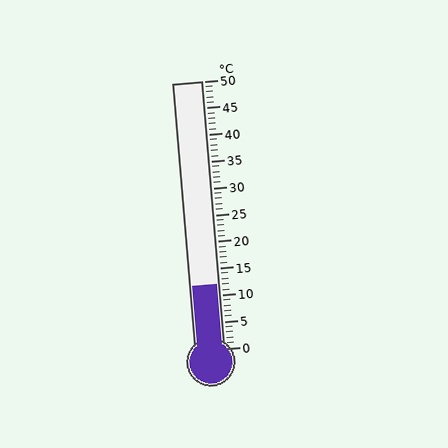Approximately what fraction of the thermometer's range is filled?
The thermometer is filled to approximately 25% of its range.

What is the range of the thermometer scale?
The thermometer scale ranges from 0°C to 50°C.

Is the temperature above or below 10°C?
The temperature is above 10°C.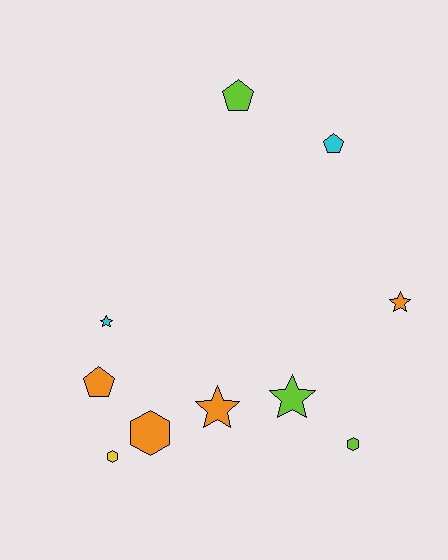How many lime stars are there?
There is 1 lime star.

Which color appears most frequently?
Orange, with 4 objects.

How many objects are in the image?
There are 10 objects.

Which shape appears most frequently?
Star, with 4 objects.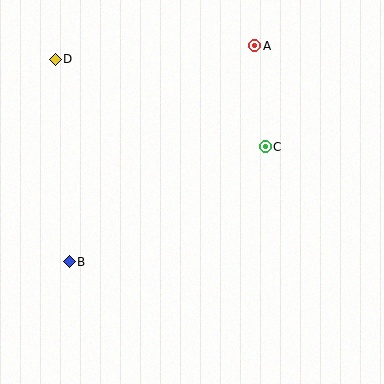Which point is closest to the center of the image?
Point C at (265, 147) is closest to the center.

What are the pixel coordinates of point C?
Point C is at (265, 147).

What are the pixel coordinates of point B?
Point B is at (69, 262).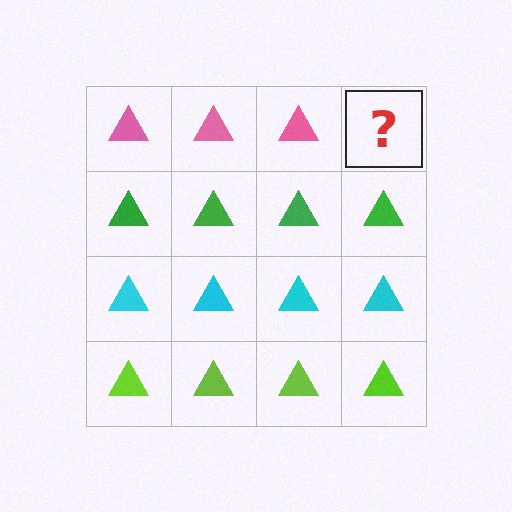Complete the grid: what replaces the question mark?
The question mark should be replaced with a pink triangle.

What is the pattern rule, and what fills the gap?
The rule is that each row has a consistent color. The gap should be filled with a pink triangle.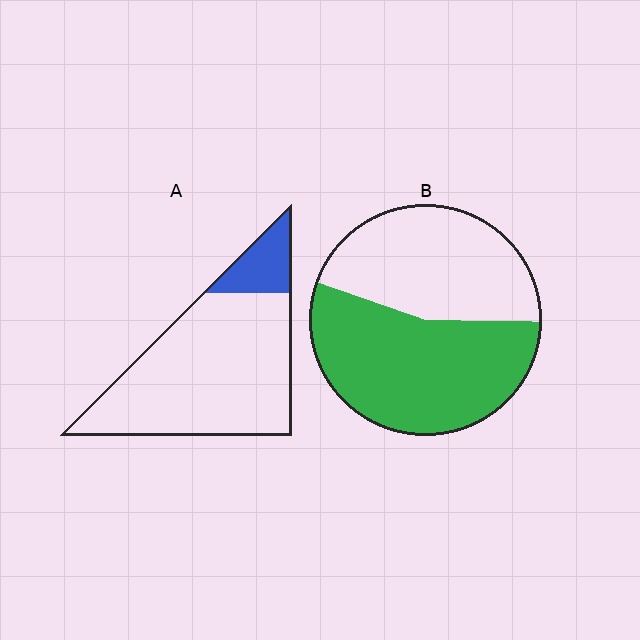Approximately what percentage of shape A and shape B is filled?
A is approximately 15% and B is approximately 55%.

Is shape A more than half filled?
No.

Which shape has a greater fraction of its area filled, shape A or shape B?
Shape B.